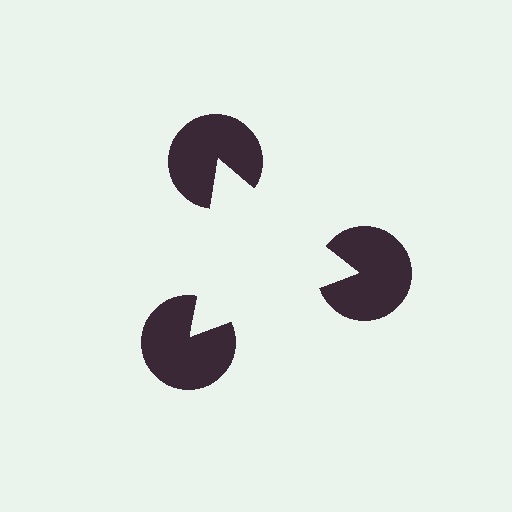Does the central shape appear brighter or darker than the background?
It typically appears slightly brighter than the background, even though no actual brightness change is drawn.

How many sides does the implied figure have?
3 sides.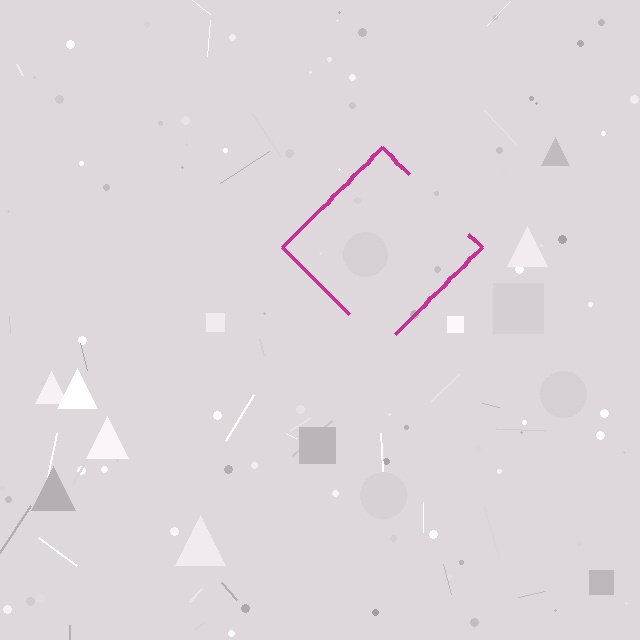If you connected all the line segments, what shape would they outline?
They would outline a diamond.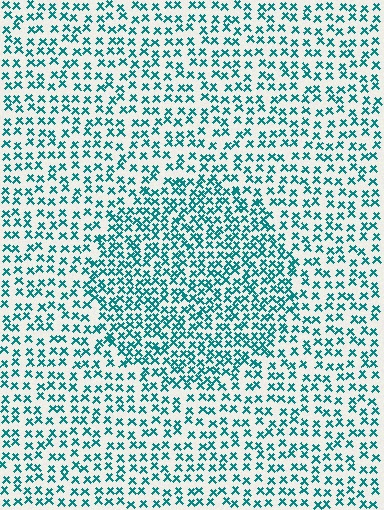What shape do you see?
I see a circle.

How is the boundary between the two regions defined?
The boundary is defined by a change in element density (approximately 1.7x ratio). All elements are the same color, size, and shape.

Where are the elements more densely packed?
The elements are more densely packed inside the circle boundary.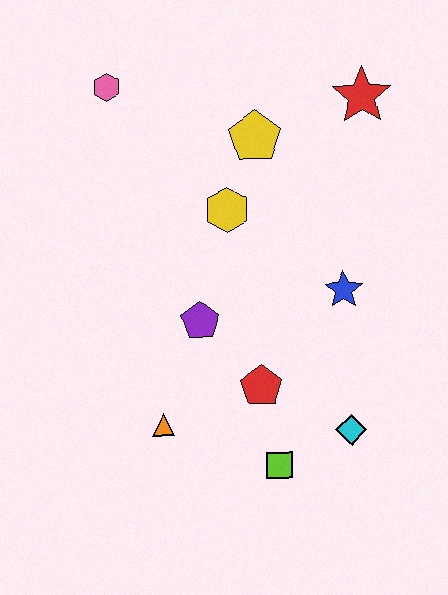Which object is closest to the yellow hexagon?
The yellow pentagon is closest to the yellow hexagon.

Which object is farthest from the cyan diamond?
The pink hexagon is farthest from the cyan diamond.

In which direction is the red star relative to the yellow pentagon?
The red star is to the right of the yellow pentagon.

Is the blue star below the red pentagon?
No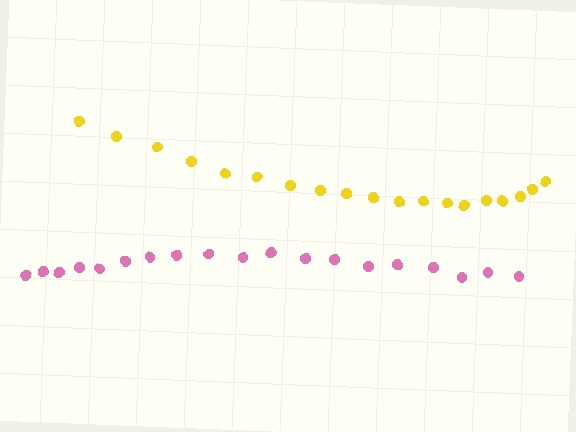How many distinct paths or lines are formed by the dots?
There are 2 distinct paths.